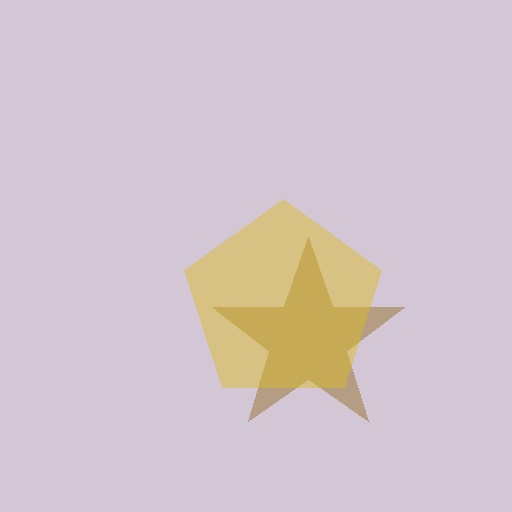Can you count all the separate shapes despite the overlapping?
Yes, there are 2 separate shapes.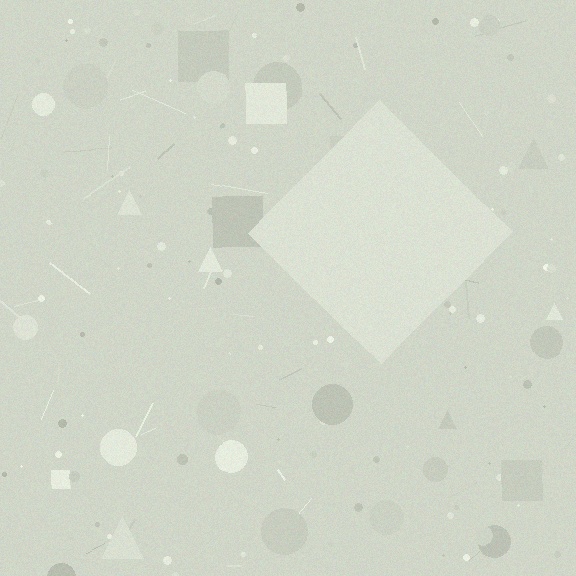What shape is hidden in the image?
A diamond is hidden in the image.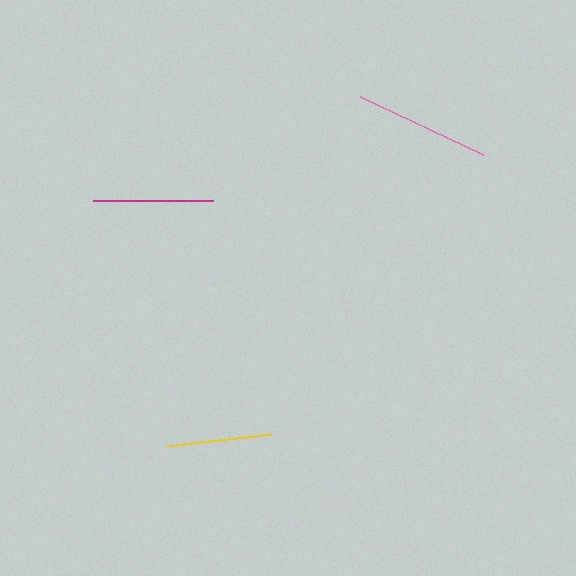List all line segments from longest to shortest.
From longest to shortest: pink, magenta, yellow.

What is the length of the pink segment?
The pink segment is approximately 136 pixels long.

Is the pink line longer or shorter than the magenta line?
The pink line is longer than the magenta line.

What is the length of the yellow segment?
The yellow segment is approximately 105 pixels long.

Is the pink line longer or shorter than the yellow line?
The pink line is longer than the yellow line.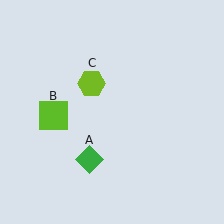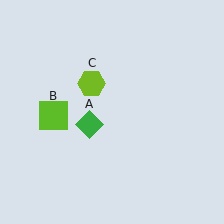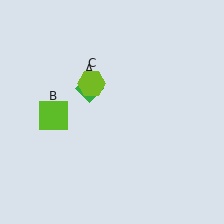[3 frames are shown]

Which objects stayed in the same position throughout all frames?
Lime square (object B) and lime hexagon (object C) remained stationary.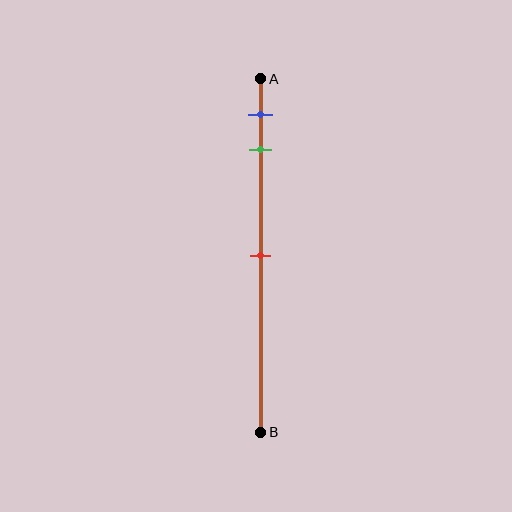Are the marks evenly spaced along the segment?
No, the marks are not evenly spaced.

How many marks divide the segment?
There are 3 marks dividing the segment.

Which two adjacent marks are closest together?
The blue and green marks are the closest adjacent pair.